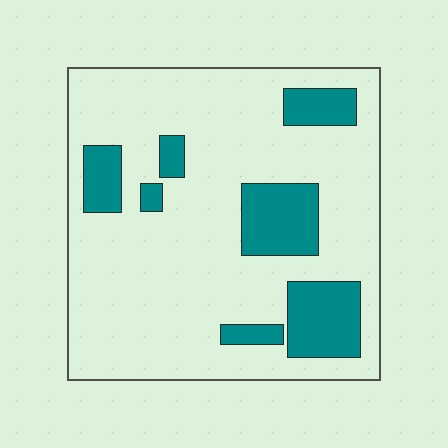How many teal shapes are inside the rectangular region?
7.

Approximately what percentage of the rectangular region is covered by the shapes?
Approximately 20%.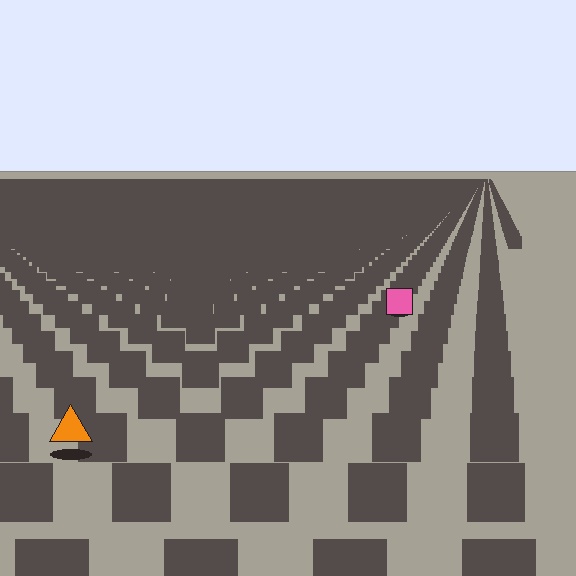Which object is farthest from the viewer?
The pink square is farthest from the viewer. It appears smaller and the ground texture around it is denser.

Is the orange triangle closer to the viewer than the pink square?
Yes. The orange triangle is closer — you can tell from the texture gradient: the ground texture is coarser near it.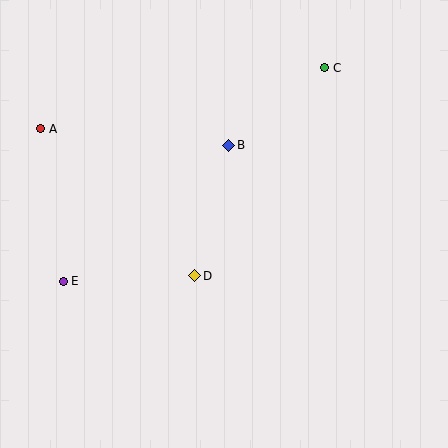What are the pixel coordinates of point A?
Point A is at (41, 129).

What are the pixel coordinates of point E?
Point E is at (63, 281).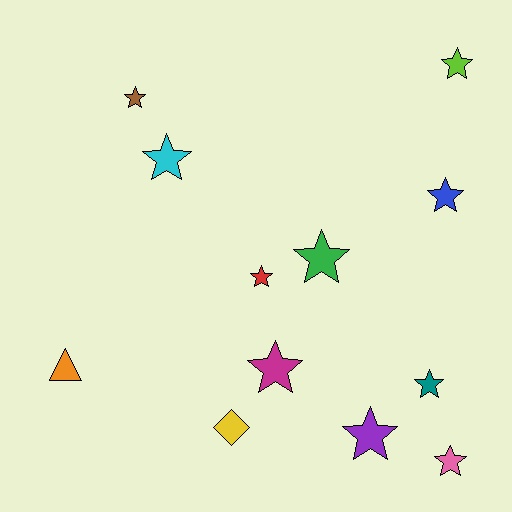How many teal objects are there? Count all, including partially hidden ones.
There is 1 teal object.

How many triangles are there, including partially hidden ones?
There is 1 triangle.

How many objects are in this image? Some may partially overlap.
There are 12 objects.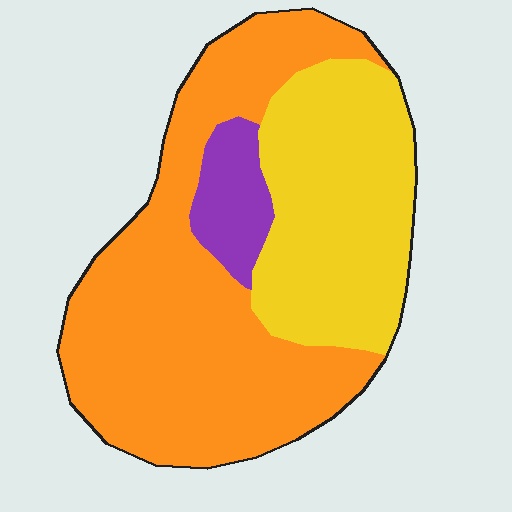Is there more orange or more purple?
Orange.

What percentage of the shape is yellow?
Yellow covers 35% of the shape.